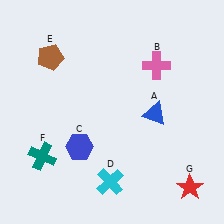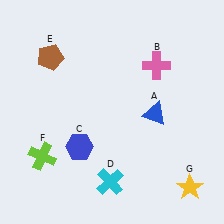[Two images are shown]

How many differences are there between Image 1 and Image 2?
There are 2 differences between the two images.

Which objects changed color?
F changed from teal to lime. G changed from red to yellow.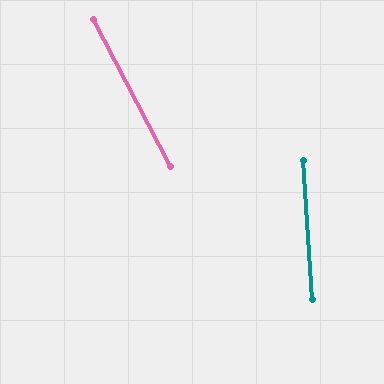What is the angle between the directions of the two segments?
Approximately 24 degrees.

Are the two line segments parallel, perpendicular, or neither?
Neither parallel nor perpendicular — they differ by about 24°.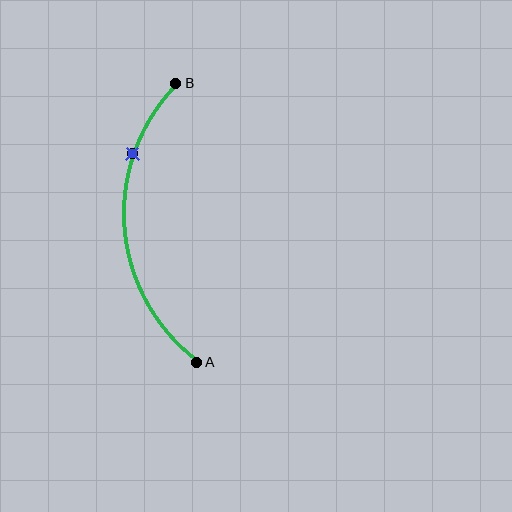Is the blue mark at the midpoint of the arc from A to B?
No. The blue mark lies on the arc but is closer to endpoint B. The arc midpoint would be at the point on the curve equidistant along the arc from both A and B.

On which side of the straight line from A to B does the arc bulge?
The arc bulges to the left of the straight line connecting A and B.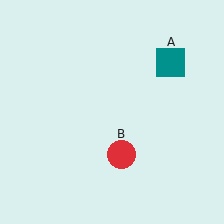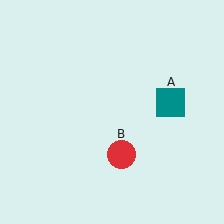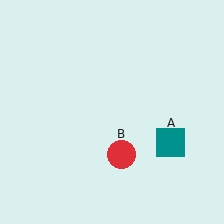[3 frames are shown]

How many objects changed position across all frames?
1 object changed position: teal square (object A).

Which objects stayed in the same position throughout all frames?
Red circle (object B) remained stationary.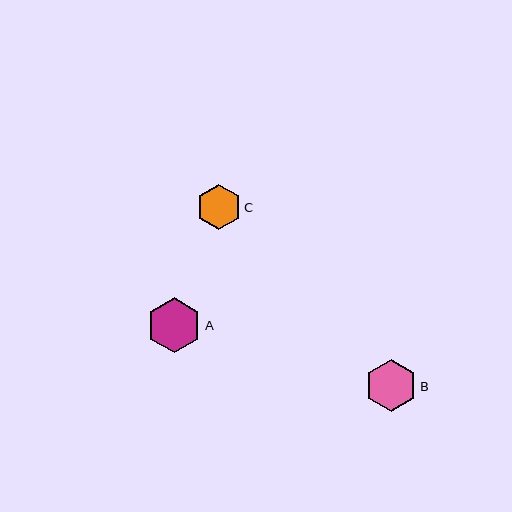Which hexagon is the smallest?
Hexagon C is the smallest with a size of approximately 45 pixels.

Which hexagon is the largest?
Hexagon A is the largest with a size of approximately 55 pixels.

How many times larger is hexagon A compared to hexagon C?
Hexagon A is approximately 1.2 times the size of hexagon C.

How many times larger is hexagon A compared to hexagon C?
Hexagon A is approximately 1.2 times the size of hexagon C.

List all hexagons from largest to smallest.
From largest to smallest: A, B, C.